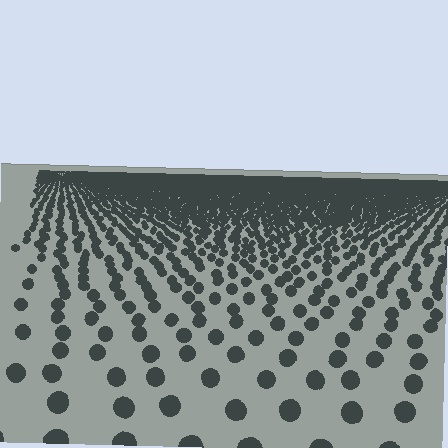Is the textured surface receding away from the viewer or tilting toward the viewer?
The surface is receding away from the viewer. Texture elements get smaller and denser toward the top.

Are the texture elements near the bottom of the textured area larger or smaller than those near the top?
Larger. Near the bottom, elements are closer to the viewer and appear at a bigger on-screen size.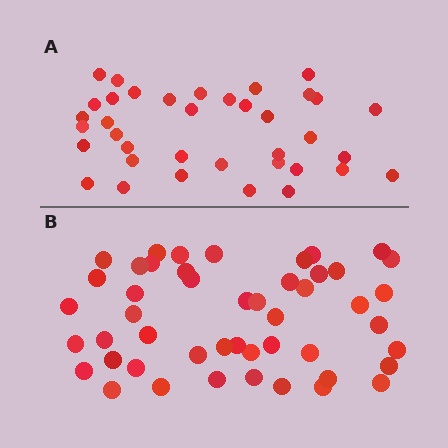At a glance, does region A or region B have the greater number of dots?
Region B (the bottom region) has more dots.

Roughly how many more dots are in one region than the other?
Region B has roughly 12 or so more dots than region A.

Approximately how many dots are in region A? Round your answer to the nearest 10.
About 40 dots. (The exact count is 37, which rounds to 40.)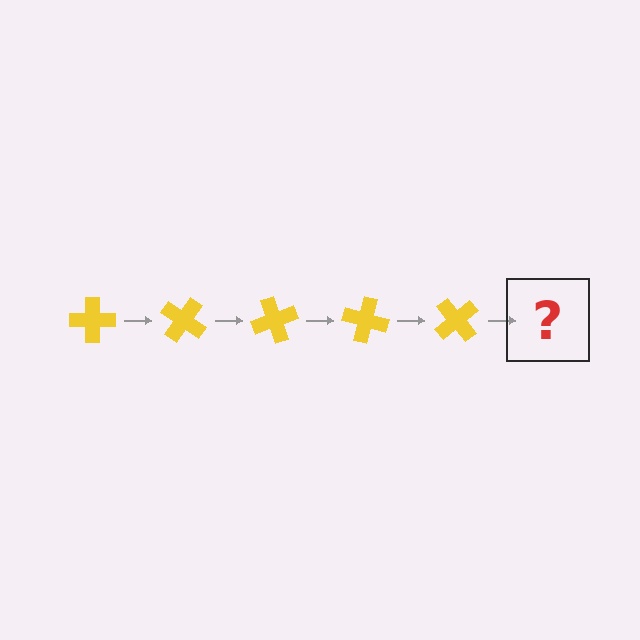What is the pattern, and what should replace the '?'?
The pattern is that the cross rotates 35 degrees each step. The '?' should be a yellow cross rotated 175 degrees.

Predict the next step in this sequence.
The next step is a yellow cross rotated 175 degrees.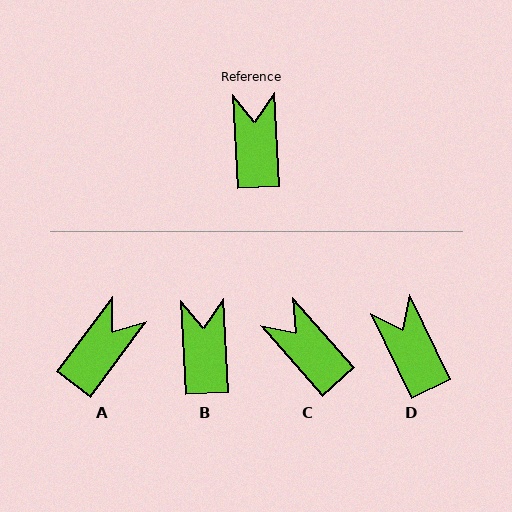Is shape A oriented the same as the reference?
No, it is off by about 40 degrees.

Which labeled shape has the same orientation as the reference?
B.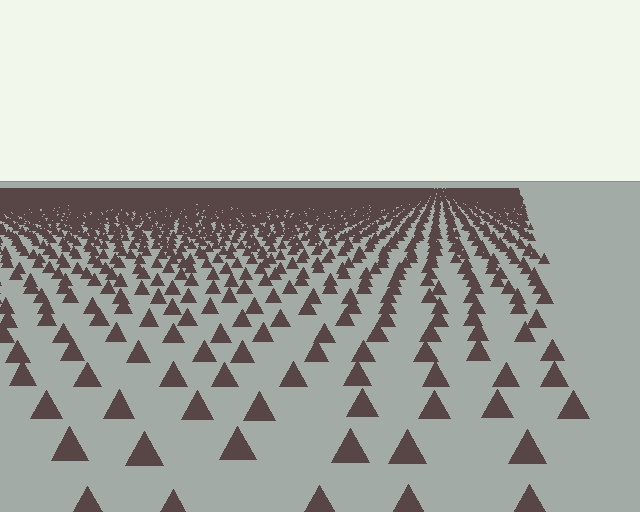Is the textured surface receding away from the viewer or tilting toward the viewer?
The surface is receding away from the viewer. Texture elements get smaller and denser toward the top.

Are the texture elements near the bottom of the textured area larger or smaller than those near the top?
Larger. Near the bottom, elements are closer to the viewer and appear at a bigger on-screen size.